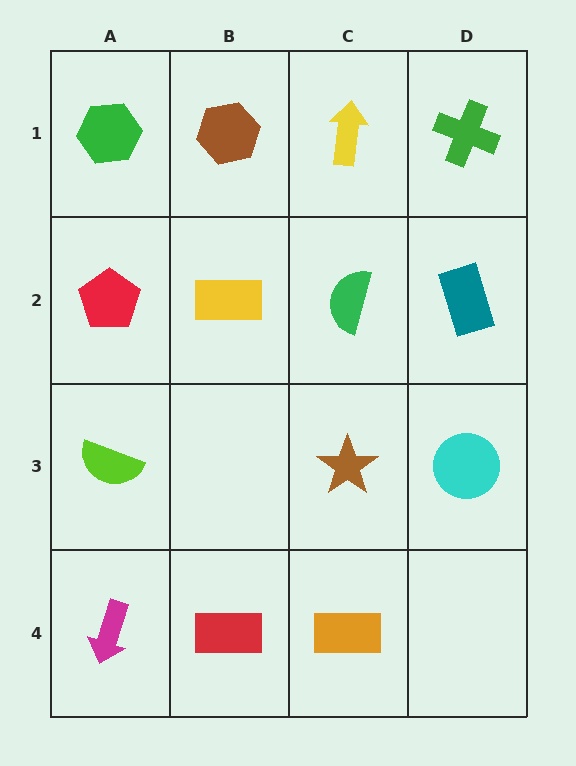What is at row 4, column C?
An orange rectangle.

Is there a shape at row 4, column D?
No, that cell is empty.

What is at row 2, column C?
A green semicircle.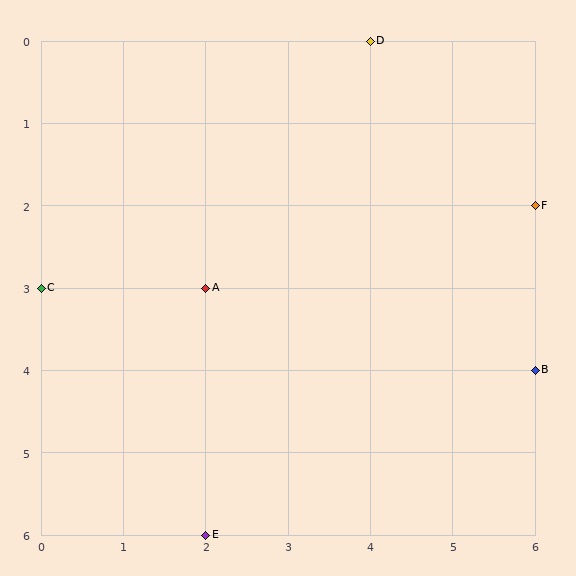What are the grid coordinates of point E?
Point E is at grid coordinates (2, 6).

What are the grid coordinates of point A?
Point A is at grid coordinates (2, 3).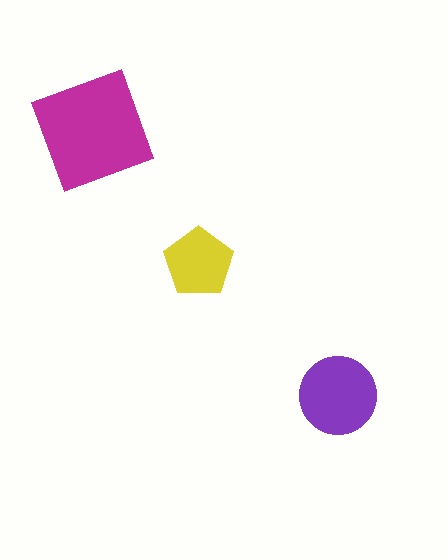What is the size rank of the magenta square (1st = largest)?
1st.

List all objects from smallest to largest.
The yellow pentagon, the purple circle, the magenta square.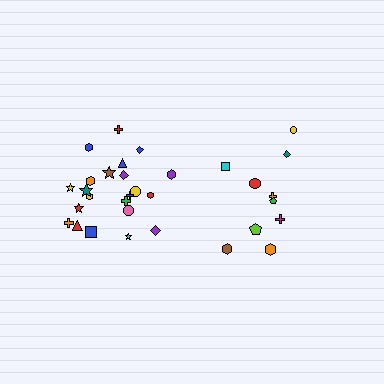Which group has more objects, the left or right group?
The left group.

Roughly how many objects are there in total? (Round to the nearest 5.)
Roughly 30 objects in total.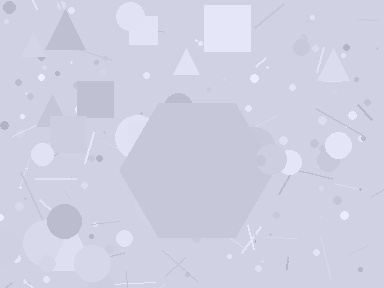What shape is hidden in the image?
A hexagon is hidden in the image.